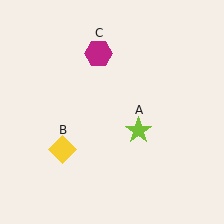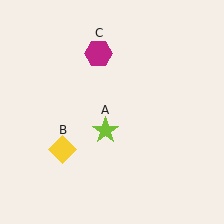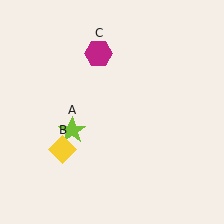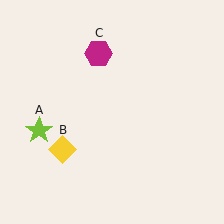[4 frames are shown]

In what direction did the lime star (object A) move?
The lime star (object A) moved left.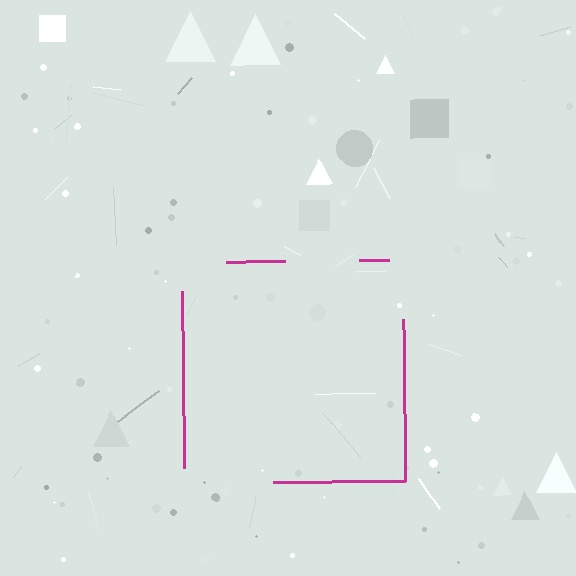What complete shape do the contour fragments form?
The contour fragments form a square.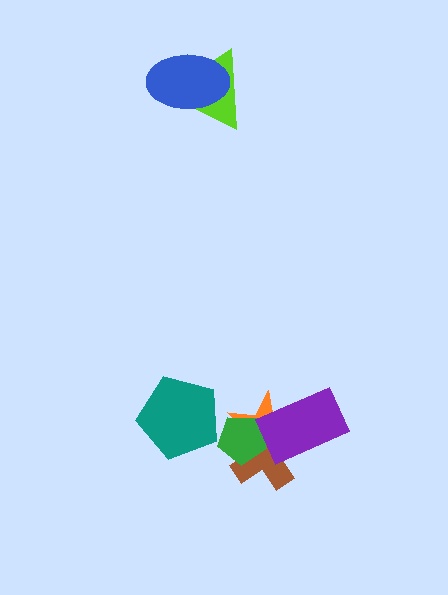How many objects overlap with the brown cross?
3 objects overlap with the brown cross.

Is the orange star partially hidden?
Yes, it is partially covered by another shape.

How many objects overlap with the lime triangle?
1 object overlaps with the lime triangle.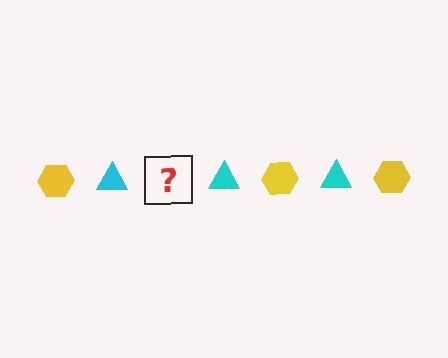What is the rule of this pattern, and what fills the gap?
The rule is that the pattern alternates between yellow hexagon and cyan triangle. The gap should be filled with a yellow hexagon.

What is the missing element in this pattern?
The missing element is a yellow hexagon.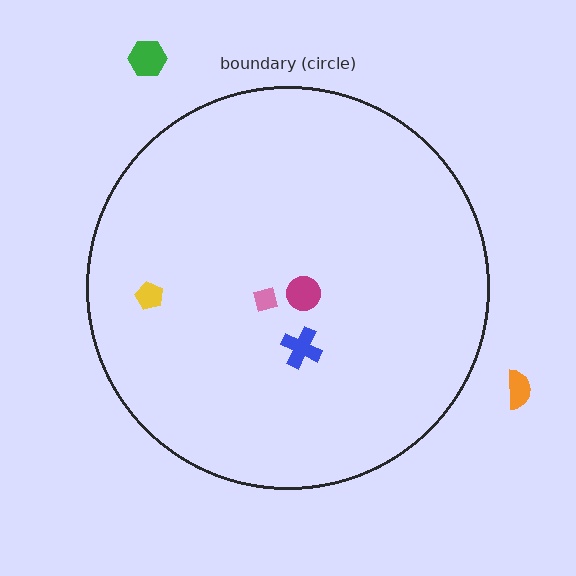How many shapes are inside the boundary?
4 inside, 2 outside.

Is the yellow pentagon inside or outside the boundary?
Inside.